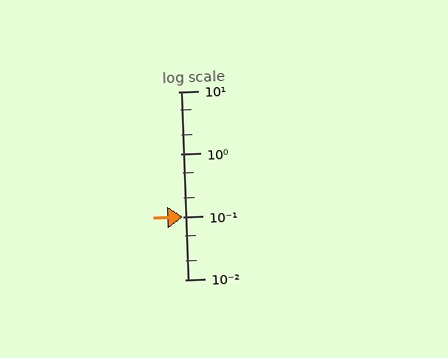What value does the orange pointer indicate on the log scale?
The pointer indicates approximately 0.1.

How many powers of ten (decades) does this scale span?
The scale spans 3 decades, from 0.01 to 10.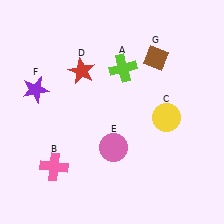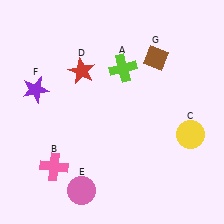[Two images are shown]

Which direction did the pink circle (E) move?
The pink circle (E) moved down.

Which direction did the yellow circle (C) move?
The yellow circle (C) moved right.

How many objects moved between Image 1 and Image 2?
2 objects moved between the two images.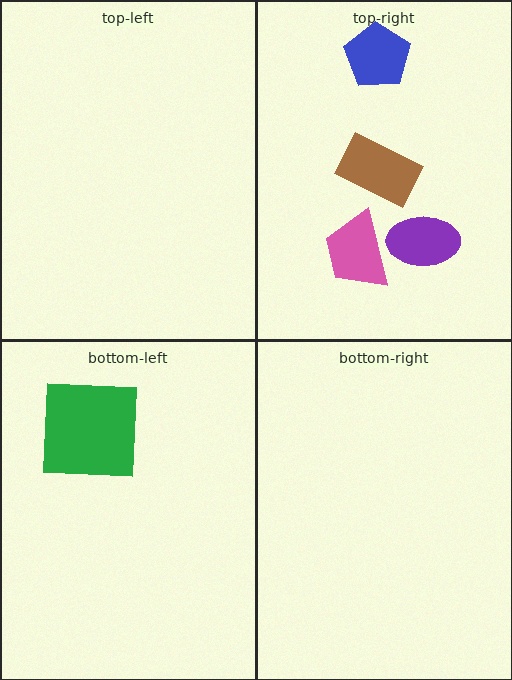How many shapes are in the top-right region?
4.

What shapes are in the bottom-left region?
The green square.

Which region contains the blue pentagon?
The top-right region.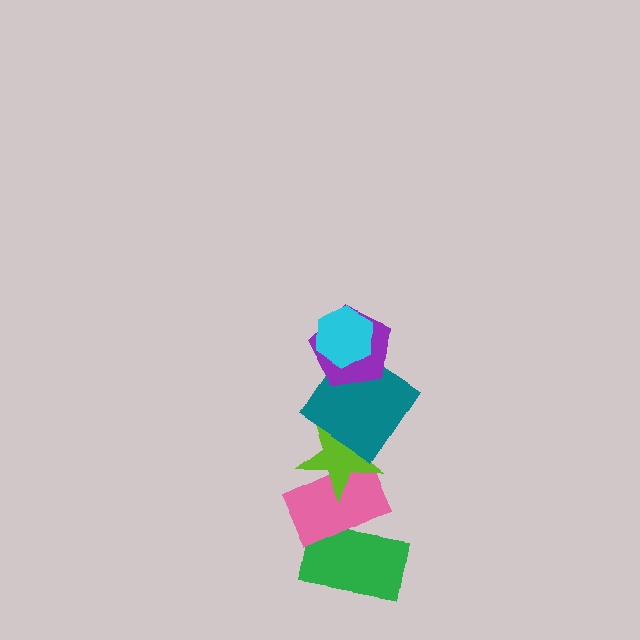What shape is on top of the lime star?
The teal diamond is on top of the lime star.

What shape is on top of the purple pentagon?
The cyan hexagon is on top of the purple pentagon.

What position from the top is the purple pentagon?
The purple pentagon is 2nd from the top.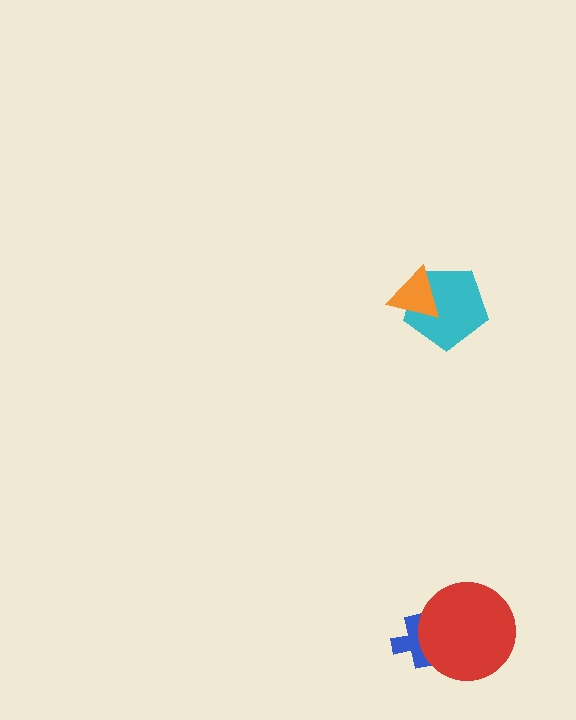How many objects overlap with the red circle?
1 object overlaps with the red circle.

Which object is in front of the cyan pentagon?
The orange triangle is in front of the cyan pentagon.